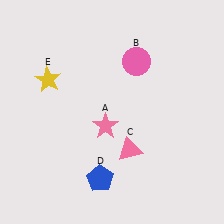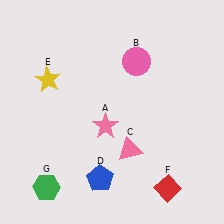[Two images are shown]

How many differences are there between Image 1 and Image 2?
There are 2 differences between the two images.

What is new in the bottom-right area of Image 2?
A red diamond (F) was added in the bottom-right area of Image 2.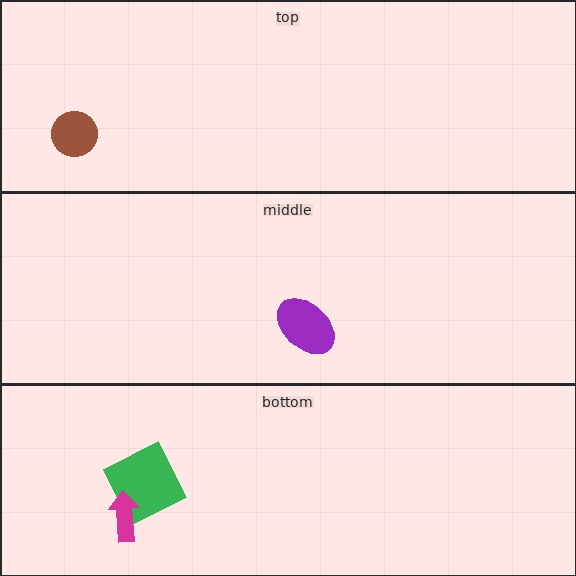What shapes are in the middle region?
The purple ellipse.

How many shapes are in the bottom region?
2.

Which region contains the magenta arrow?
The bottom region.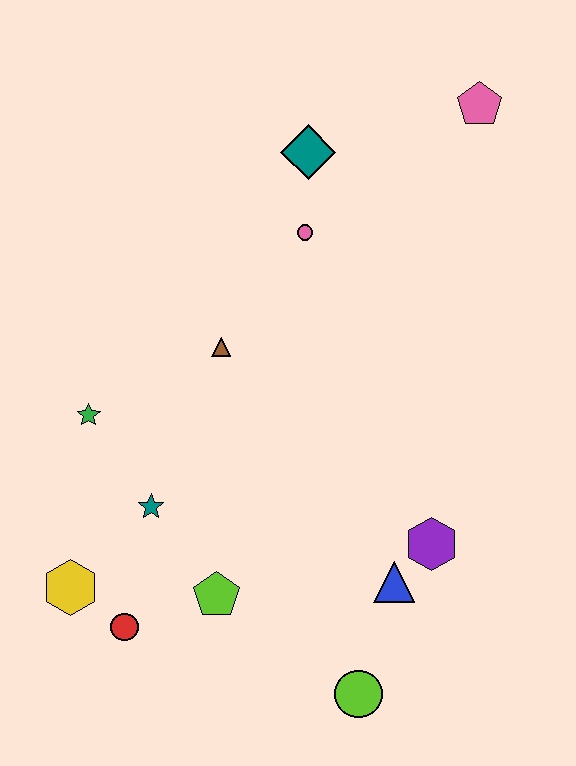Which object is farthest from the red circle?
The pink pentagon is farthest from the red circle.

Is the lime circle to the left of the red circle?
No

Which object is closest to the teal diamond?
The pink circle is closest to the teal diamond.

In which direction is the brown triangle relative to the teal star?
The brown triangle is above the teal star.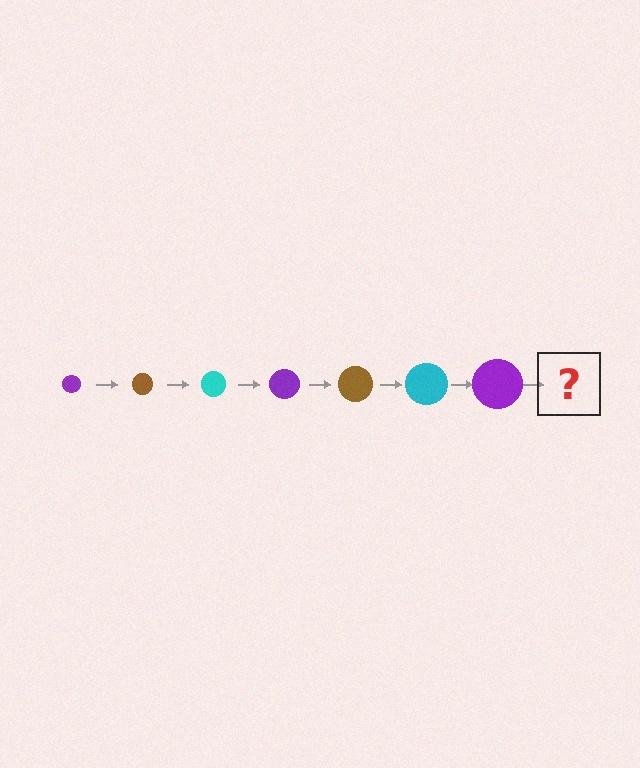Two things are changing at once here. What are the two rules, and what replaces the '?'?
The two rules are that the circle grows larger each step and the color cycles through purple, brown, and cyan. The '?' should be a brown circle, larger than the previous one.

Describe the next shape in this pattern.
It should be a brown circle, larger than the previous one.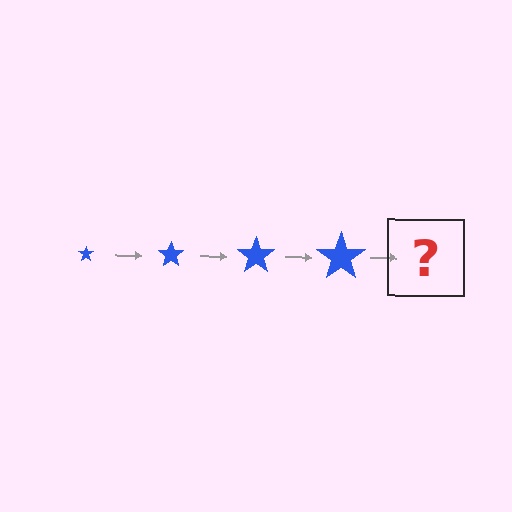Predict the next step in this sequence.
The next step is a blue star, larger than the previous one.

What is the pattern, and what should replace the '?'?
The pattern is that the star gets progressively larger each step. The '?' should be a blue star, larger than the previous one.